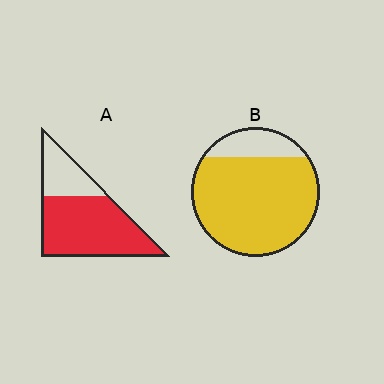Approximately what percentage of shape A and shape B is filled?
A is approximately 70% and B is approximately 85%.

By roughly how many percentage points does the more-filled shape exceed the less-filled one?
By roughly 10 percentage points (B over A).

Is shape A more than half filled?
Yes.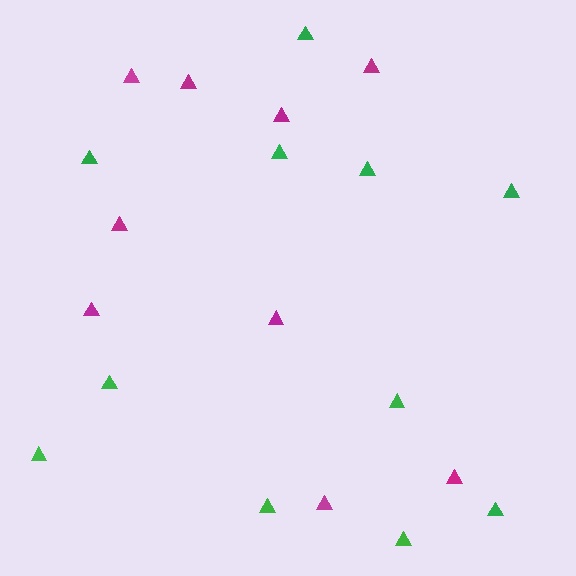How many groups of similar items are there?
There are 2 groups: one group of magenta triangles (9) and one group of green triangles (11).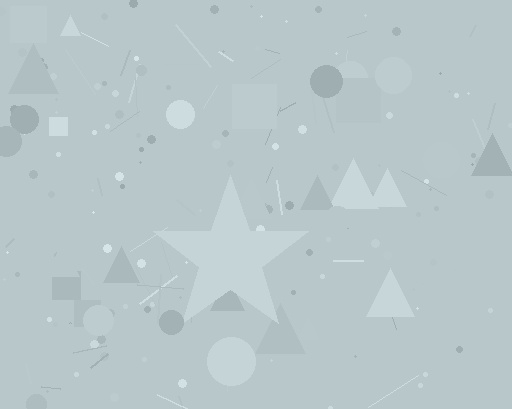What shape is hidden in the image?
A star is hidden in the image.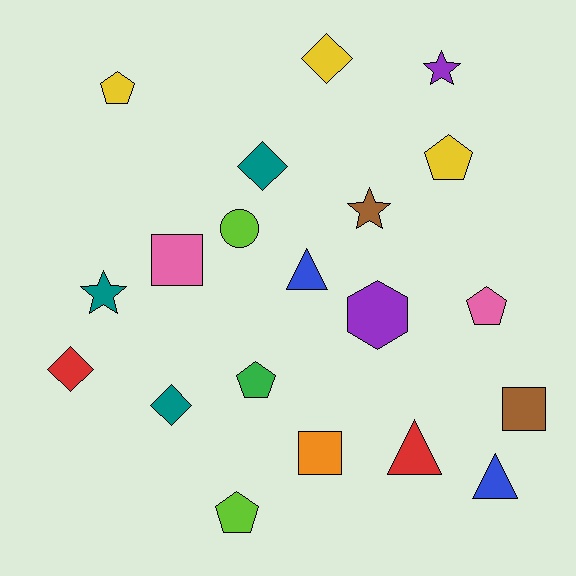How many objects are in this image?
There are 20 objects.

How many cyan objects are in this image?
There are no cyan objects.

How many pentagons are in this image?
There are 5 pentagons.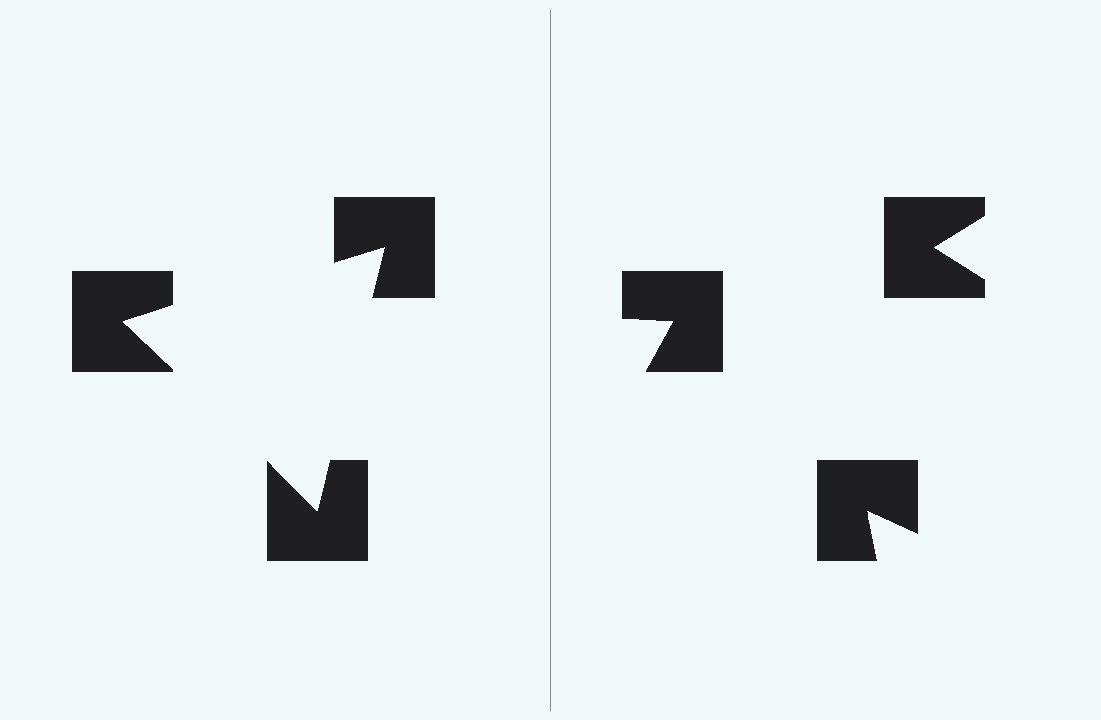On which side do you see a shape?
An illusory triangle appears on the left side. On the right side the wedge cuts are rotated, so no coherent shape forms.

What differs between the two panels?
The notched squares are positioned identically on both sides; only the wedge orientations differ. On the left they align to a triangle; on the right they are misaligned.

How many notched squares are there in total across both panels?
6 — 3 on each side.